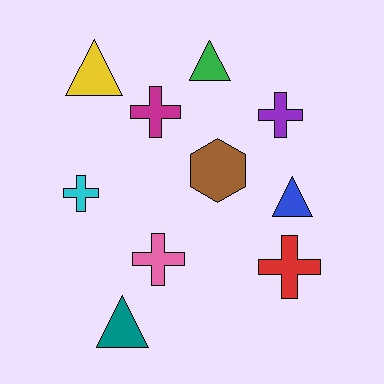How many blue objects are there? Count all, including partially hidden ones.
There is 1 blue object.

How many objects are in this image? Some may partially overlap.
There are 10 objects.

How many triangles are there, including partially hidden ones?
There are 4 triangles.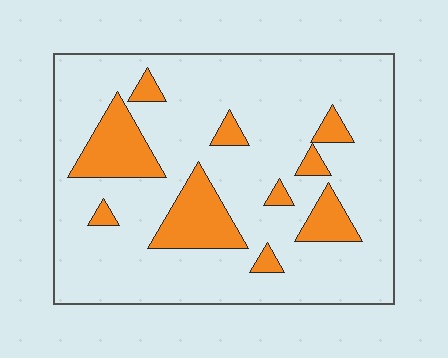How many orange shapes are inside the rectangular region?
10.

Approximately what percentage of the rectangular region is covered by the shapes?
Approximately 20%.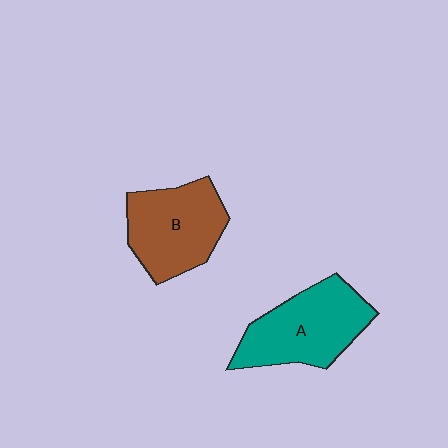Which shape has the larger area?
Shape A (teal).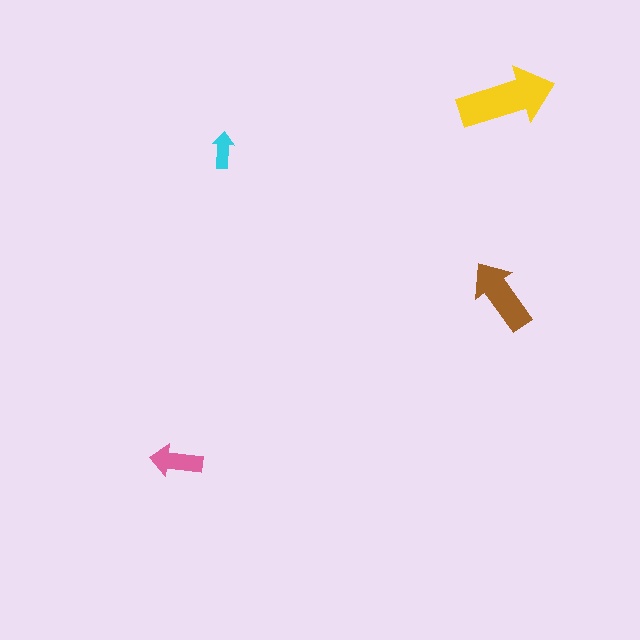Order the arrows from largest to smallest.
the yellow one, the brown one, the pink one, the cyan one.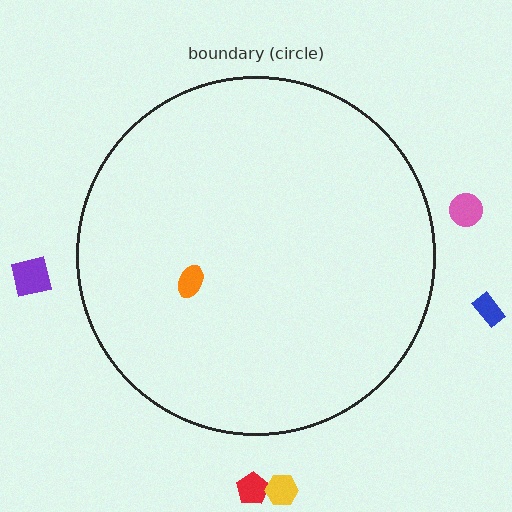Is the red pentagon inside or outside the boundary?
Outside.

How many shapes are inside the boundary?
1 inside, 5 outside.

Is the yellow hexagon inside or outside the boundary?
Outside.